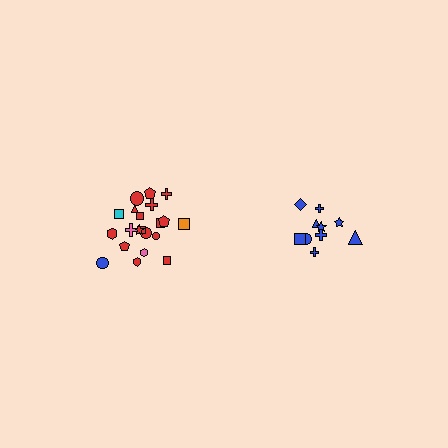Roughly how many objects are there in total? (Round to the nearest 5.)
Roughly 30 objects in total.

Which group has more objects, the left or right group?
The left group.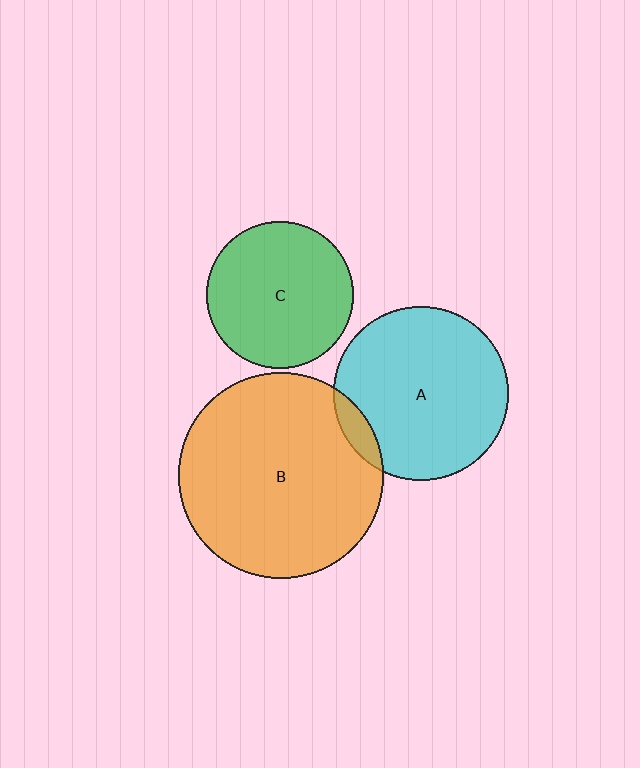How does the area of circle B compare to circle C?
Approximately 2.0 times.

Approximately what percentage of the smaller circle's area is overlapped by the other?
Approximately 10%.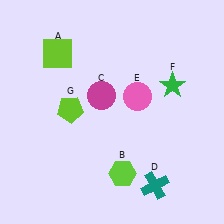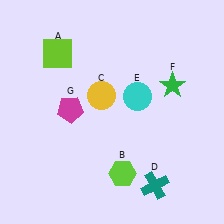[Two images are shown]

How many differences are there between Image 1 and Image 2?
There are 3 differences between the two images.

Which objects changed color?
C changed from magenta to yellow. E changed from pink to cyan. G changed from lime to magenta.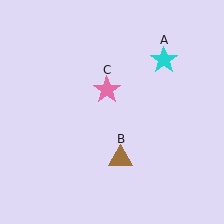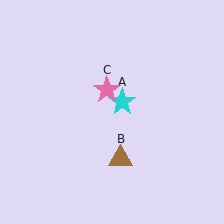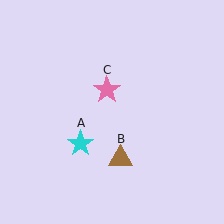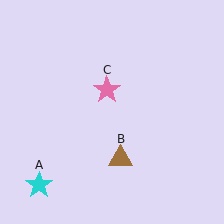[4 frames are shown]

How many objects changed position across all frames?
1 object changed position: cyan star (object A).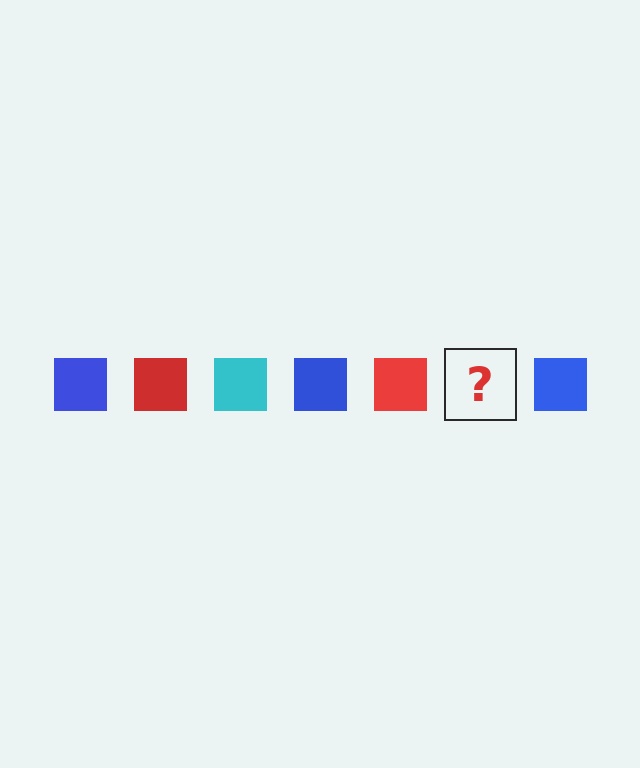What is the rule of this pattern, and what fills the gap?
The rule is that the pattern cycles through blue, red, cyan squares. The gap should be filled with a cyan square.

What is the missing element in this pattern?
The missing element is a cyan square.